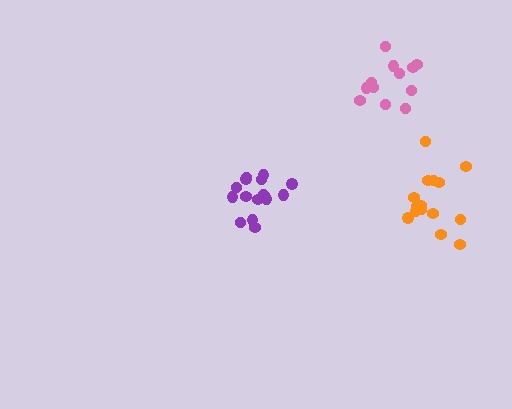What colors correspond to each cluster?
The clusters are colored: pink, purple, orange.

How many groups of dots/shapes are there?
There are 3 groups.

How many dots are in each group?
Group 1: 12 dots, Group 2: 16 dots, Group 3: 15 dots (43 total).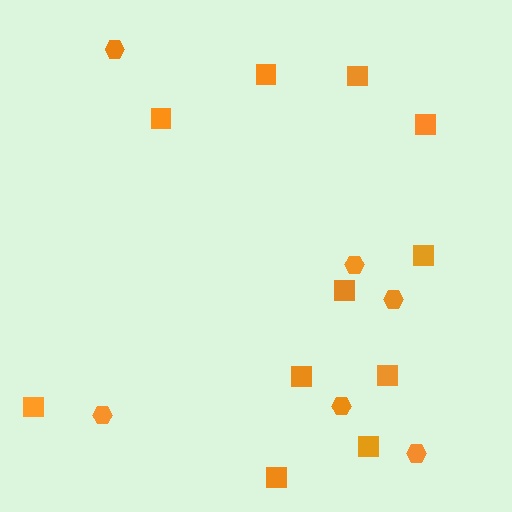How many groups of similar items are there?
There are 2 groups: one group of squares (11) and one group of hexagons (6).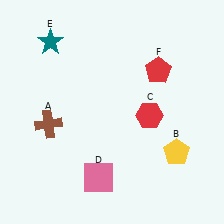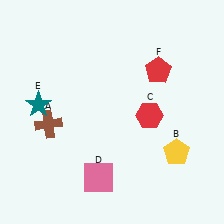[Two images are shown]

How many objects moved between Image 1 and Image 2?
1 object moved between the two images.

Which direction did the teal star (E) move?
The teal star (E) moved down.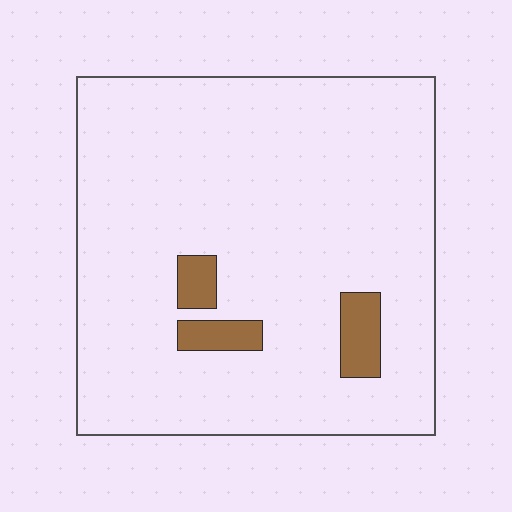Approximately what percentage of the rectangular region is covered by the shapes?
Approximately 5%.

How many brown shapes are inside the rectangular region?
3.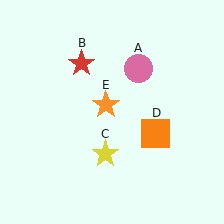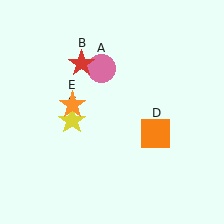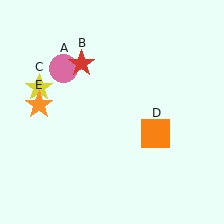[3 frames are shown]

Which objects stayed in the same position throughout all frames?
Red star (object B) and orange square (object D) remained stationary.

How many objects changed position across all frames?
3 objects changed position: pink circle (object A), yellow star (object C), orange star (object E).